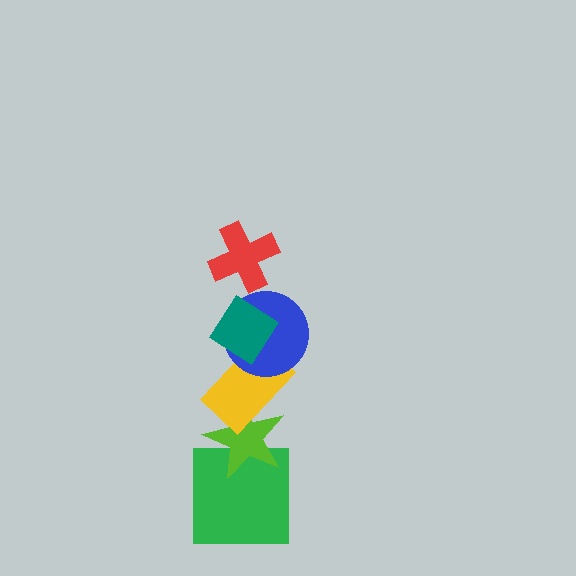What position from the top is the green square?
The green square is 6th from the top.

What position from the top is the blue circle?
The blue circle is 3rd from the top.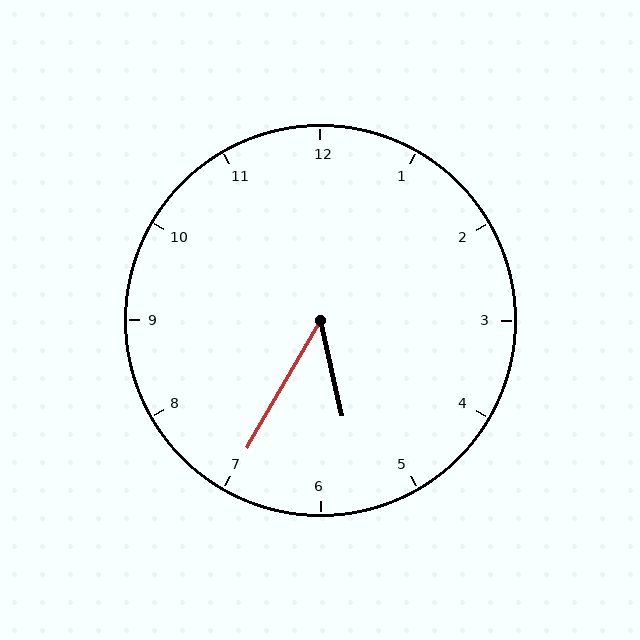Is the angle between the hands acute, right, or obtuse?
It is acute.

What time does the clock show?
5:35.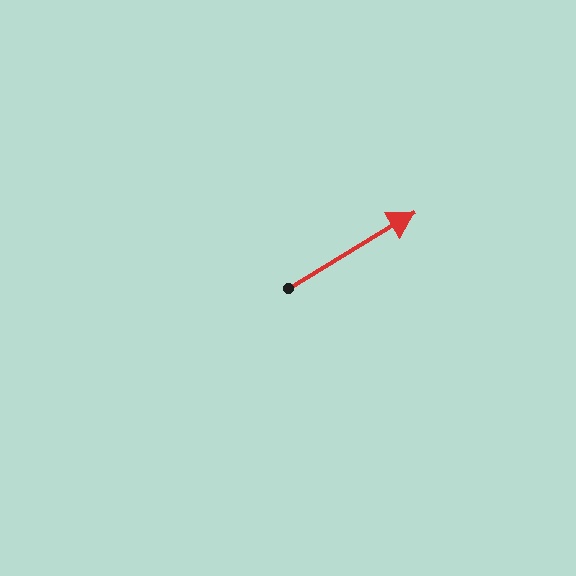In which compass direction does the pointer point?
Northeast.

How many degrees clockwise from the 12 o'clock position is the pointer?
Approximately 59 degrees.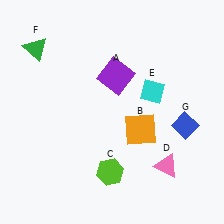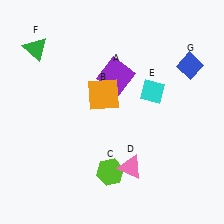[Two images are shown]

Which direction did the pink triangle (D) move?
The pink triangle (D) moved left.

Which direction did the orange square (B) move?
The orange square (B) moved left.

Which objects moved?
The objects that moved are: the orange square (B), the pink triangle (D), the blue diamond (G).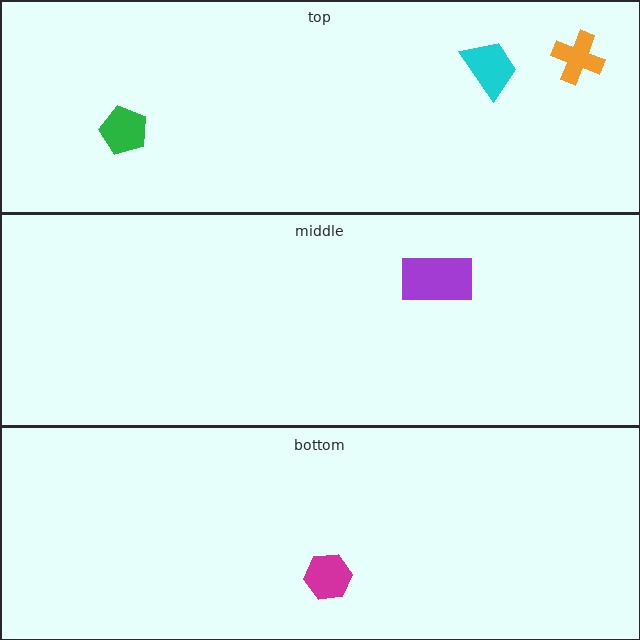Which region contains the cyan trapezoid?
The top region.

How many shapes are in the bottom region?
1.